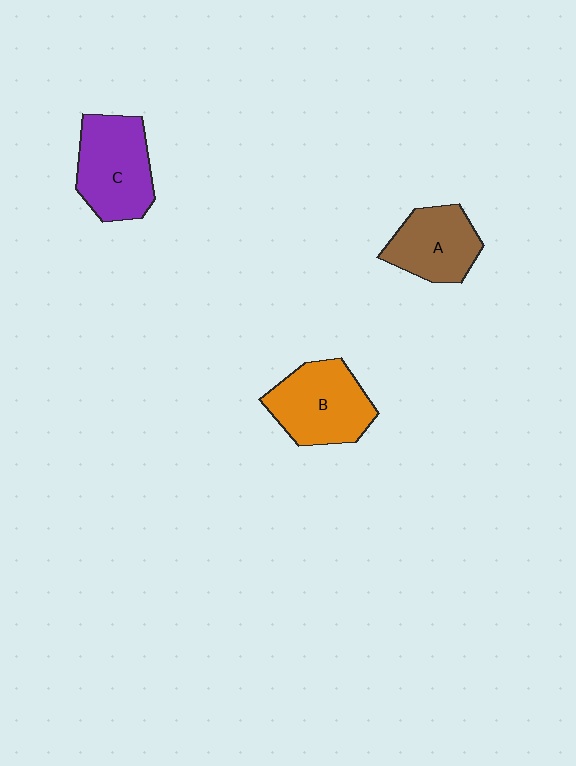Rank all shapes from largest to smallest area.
From largest to smallest: B (orange), C (purple), A (brown).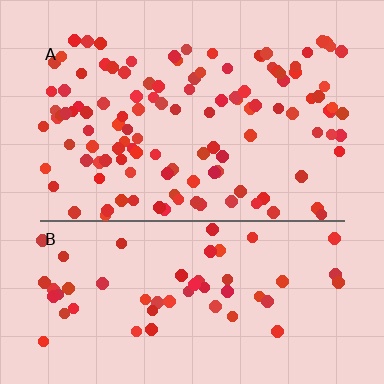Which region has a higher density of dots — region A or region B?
A (the top).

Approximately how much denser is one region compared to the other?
Approximately 2.1× — region A over region B.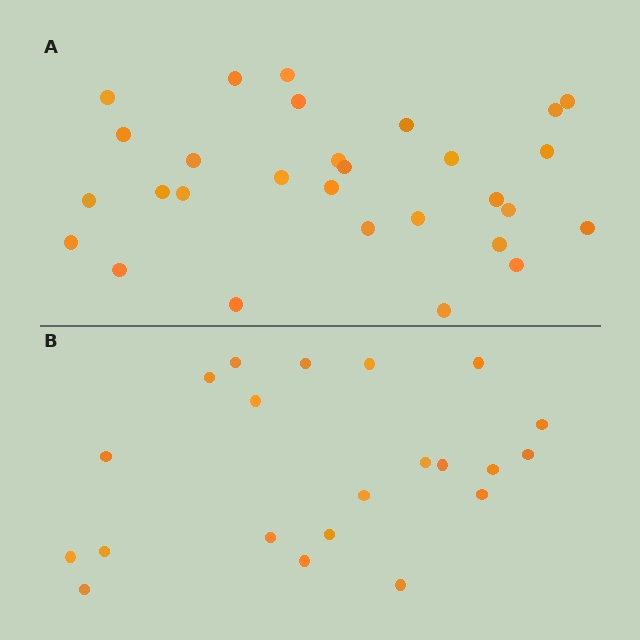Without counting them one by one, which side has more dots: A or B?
Region A (the top region) has more dots.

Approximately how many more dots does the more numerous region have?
Region A has roughly 8 or so more dots than region B.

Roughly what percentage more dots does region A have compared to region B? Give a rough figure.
About 40% more.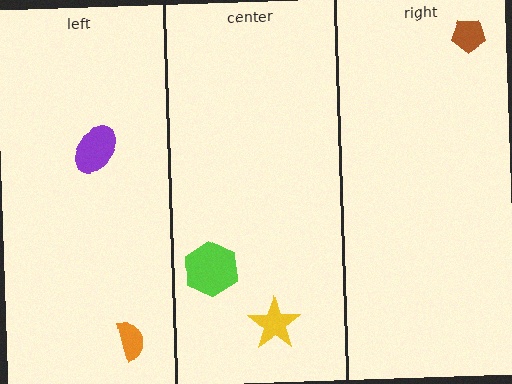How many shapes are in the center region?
2.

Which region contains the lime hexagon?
The center region.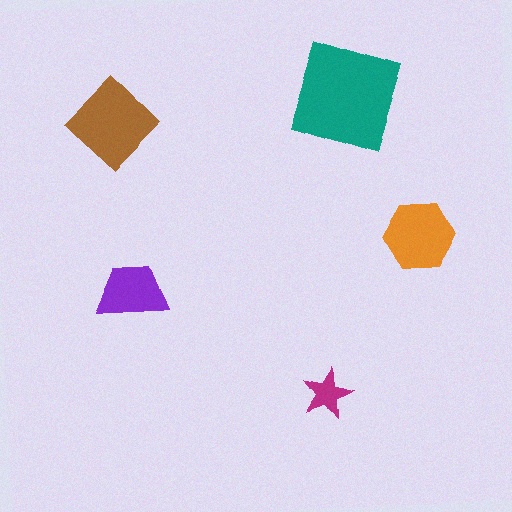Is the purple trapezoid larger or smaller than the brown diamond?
Smaller.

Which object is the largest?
The teal square.